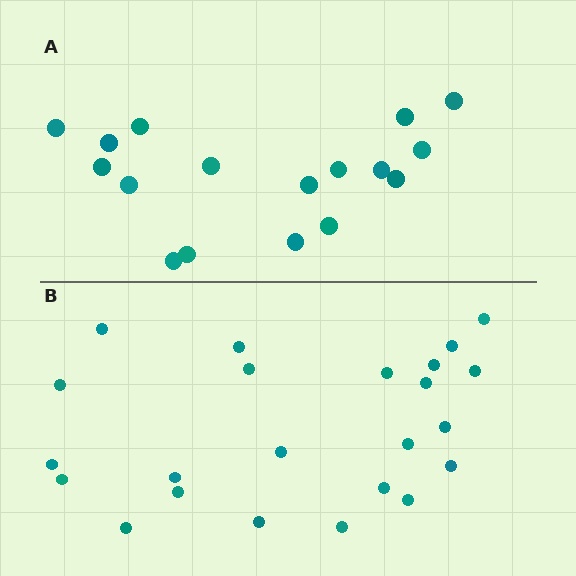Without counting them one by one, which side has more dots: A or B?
Region B (the bottom region) has more dots.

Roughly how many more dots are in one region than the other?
Region B has about 6 more dots than region A.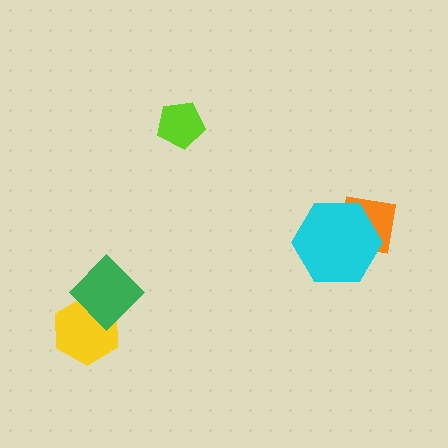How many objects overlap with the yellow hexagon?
1 object overlaps with the yellow hexagon.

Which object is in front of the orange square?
The cyan hexagon is in front of the orange square.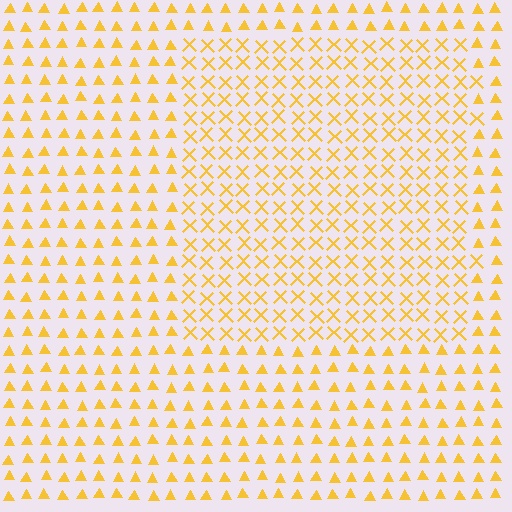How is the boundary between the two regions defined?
The boundary is defined by a change in element shape: X marks inside vs. triangles outside. All elements share the same color and spacing.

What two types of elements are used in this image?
The image uses X marks inside the rectangle region and triangles outside it.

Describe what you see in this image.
The image is filled with small yellow elements arranged in a uniform grid. A rectangle-shaped region contains X marks, while the surrounding area contains triangles. The boundary is defined purely by the change in element shape.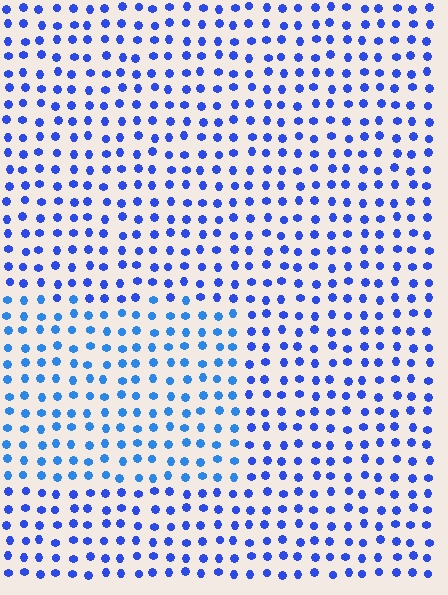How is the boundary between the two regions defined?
The boundary is defined purely by a slight shift in hue (about 20 degrees). Spacing, size, and orientation are identical on both sides.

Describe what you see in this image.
The image is filled with small blue elements in a uniform arrangement. A rectangle-shaped region is visible where the elements are tinted to a slightly different hue, forming a subtle color boundary.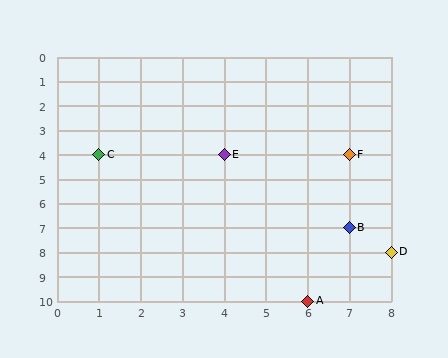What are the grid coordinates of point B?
Point B is at grid coordinates (7, 7).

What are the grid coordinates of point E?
Point E is at grid coordinates (4, 4).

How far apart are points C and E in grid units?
Points C and E are 3 columns apart.